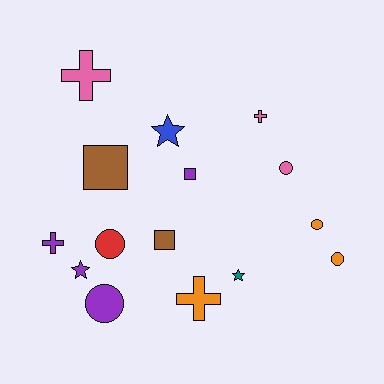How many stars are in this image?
There are 3 stars.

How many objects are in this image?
There are 15 objects.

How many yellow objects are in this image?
There are no yellow objects.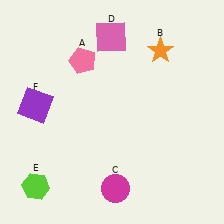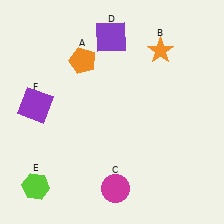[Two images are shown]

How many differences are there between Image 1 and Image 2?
There are 2 differences between the two images.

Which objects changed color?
A changed from pink to orange. D changed from pink to purple.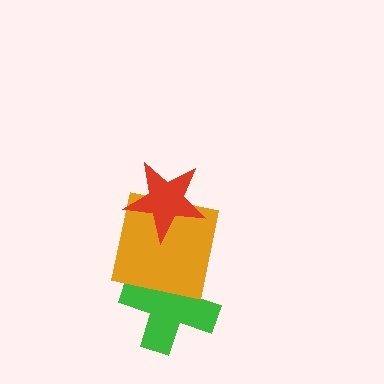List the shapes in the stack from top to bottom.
From top to bottom: the red star, the orange square, the green cross.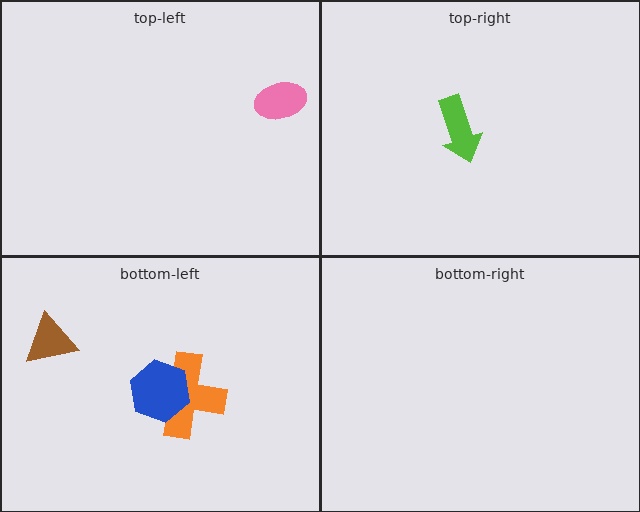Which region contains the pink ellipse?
The top-left region.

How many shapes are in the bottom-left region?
3.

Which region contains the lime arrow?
The top-right region.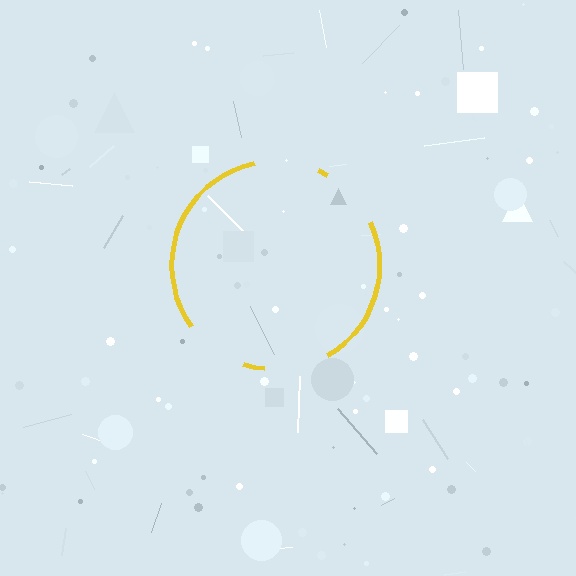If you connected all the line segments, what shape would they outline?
They would outline a circle.